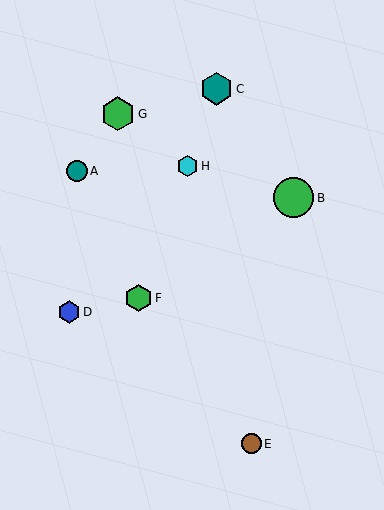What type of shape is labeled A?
Shape A is a teal circle.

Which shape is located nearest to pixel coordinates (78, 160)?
The teal circle (labeled A) at (77, 171) is nearest to that location.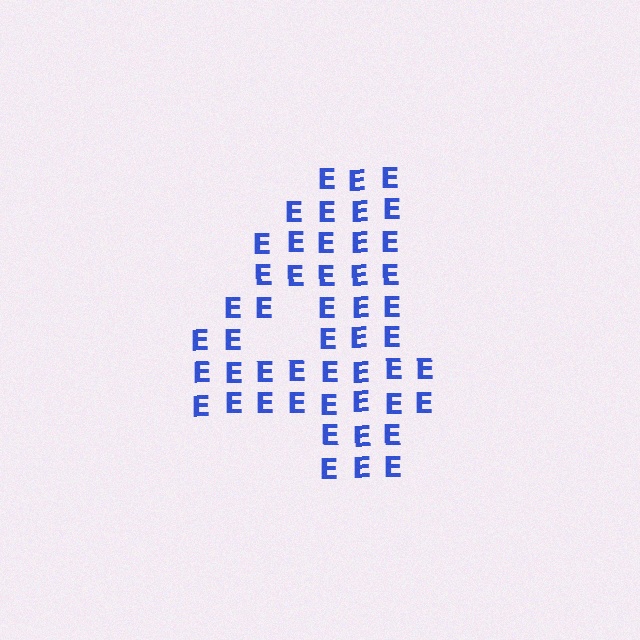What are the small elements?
The small elements are letter E's.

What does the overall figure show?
The overall figure shows the digit 4.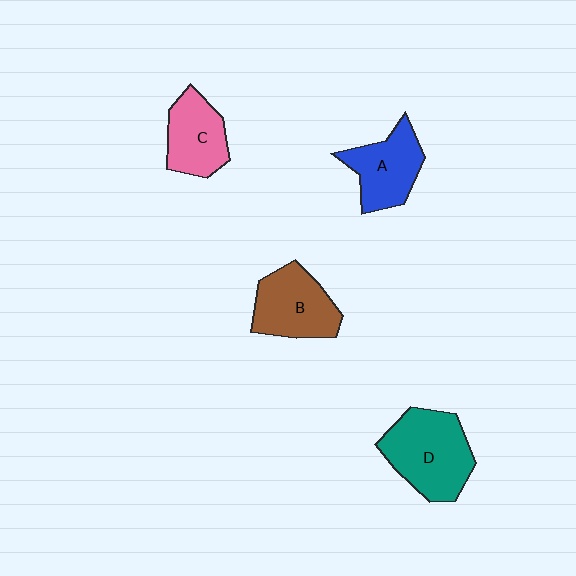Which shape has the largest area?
Shape D (teal).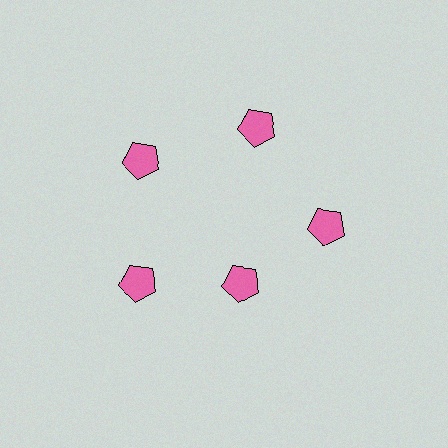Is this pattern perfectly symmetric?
No. The 5 pink pentagons are arranged in a ring, but one element near the 5 o'clock position is pulled inward toward the center, breaking the 5-fold rotational symmetry.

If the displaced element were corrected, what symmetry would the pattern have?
It would have 5-fold rotational symmetry — the pattern would map onto itself every 72 degrees.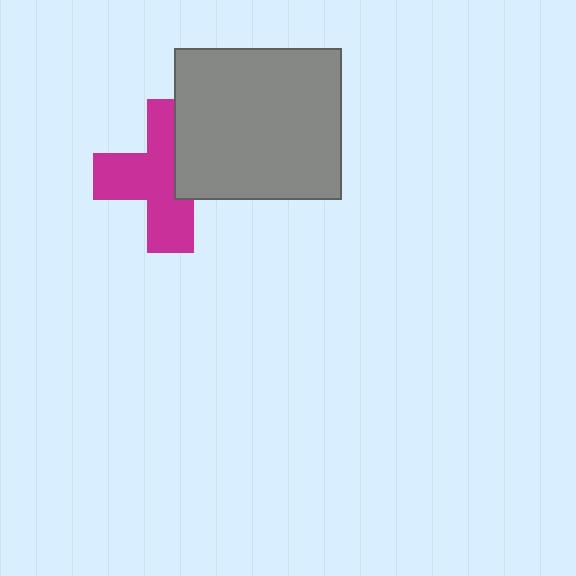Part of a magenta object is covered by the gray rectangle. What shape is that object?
It is a cross.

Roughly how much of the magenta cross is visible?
About half of it is visible (roughly 63%).